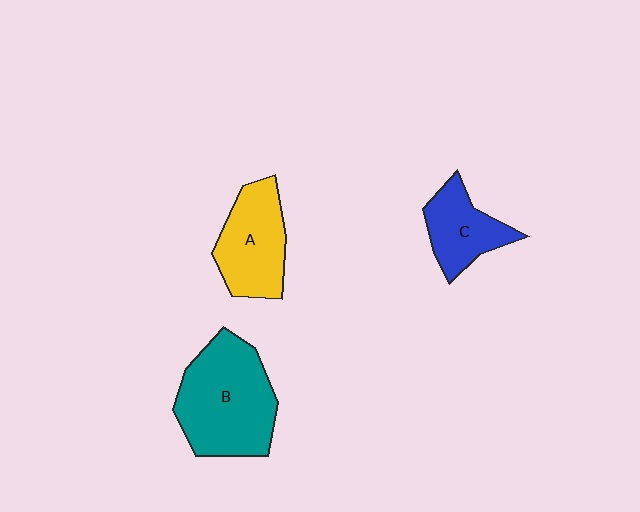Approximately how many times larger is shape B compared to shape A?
Approximately 1.5 times.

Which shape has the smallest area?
Shape C (blue).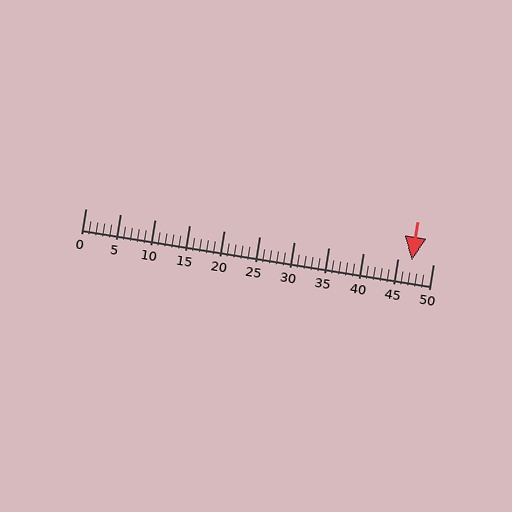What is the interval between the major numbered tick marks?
The major tick marks are spaced 5 units apart.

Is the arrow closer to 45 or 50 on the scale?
The arrow is closer to 45.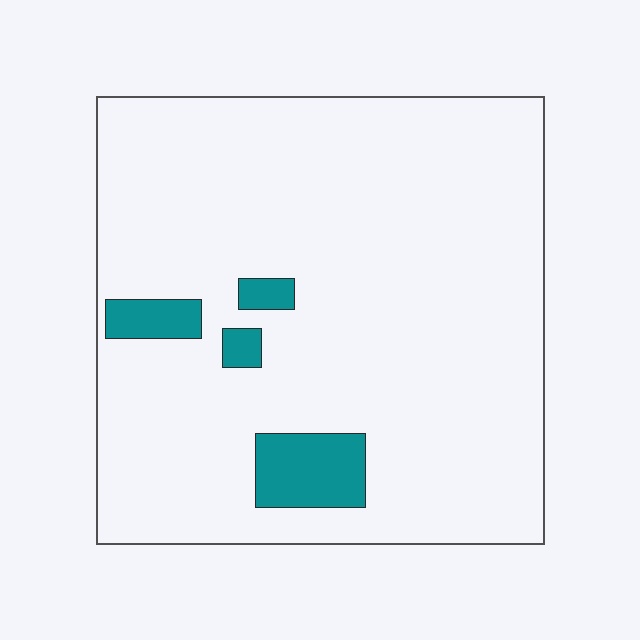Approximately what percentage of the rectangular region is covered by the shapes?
Approximately 10%.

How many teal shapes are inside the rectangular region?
4.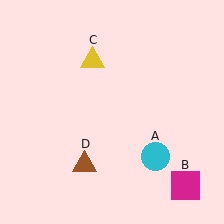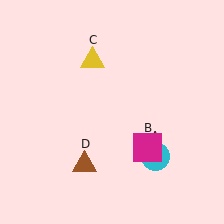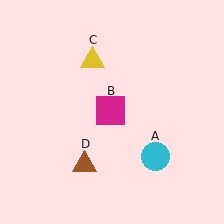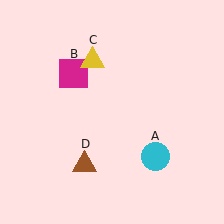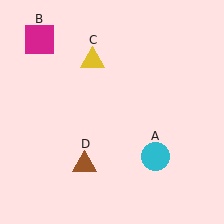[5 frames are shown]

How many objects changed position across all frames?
1 object changed position: magenta square (object B).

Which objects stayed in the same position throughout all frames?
Cyan circle (object A) and yellow triangle (object C) and brown triangle (object D) remained stationary.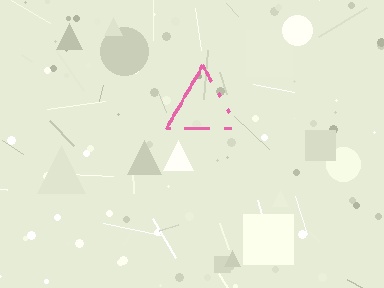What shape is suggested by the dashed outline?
The dashed outline suggests a triangle.